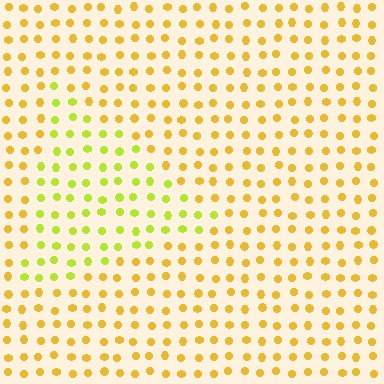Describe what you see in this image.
The image is filled with small yellow elements in a uniform arrangement. A triangle-shaped region is visible where the elements are tinted to a slightly different hue, forming a subtle color boundary.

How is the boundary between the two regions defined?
The boundary is defined purely by a slight shift in hue (about 33 degrees). Spacing, size, and orientation are identical on both sides.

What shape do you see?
I see a triangle.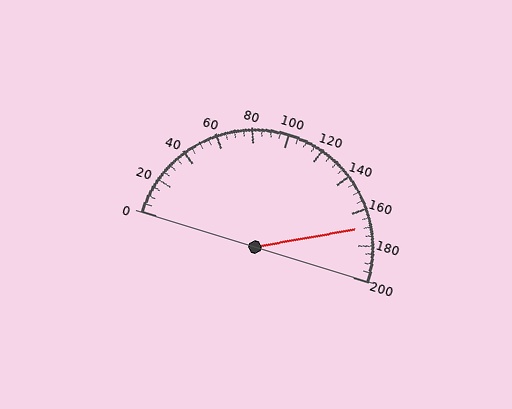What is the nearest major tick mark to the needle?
The nearest major tick mark is 160.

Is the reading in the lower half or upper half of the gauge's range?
The reading is in the upper half of the range (0 to 200).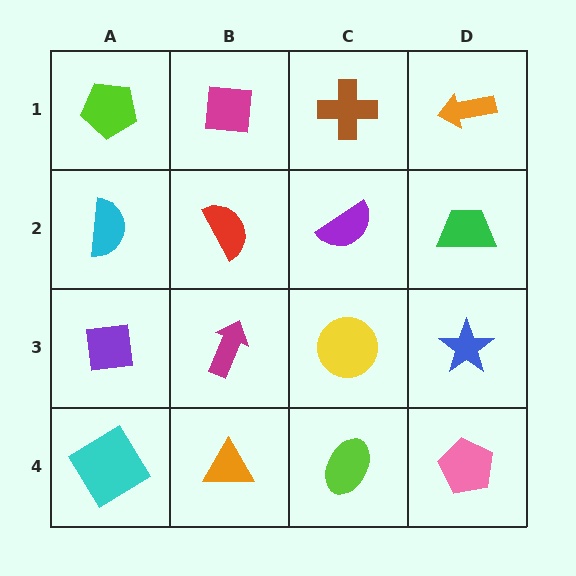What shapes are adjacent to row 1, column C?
A purple semicircle (row 2, column C), a magenta square (row 1, column B), an orange arrow (row 1, column D).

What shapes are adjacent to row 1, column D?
A green trapezoid (row 2, column D), a brown cross (row 1, column C).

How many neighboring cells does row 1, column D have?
2.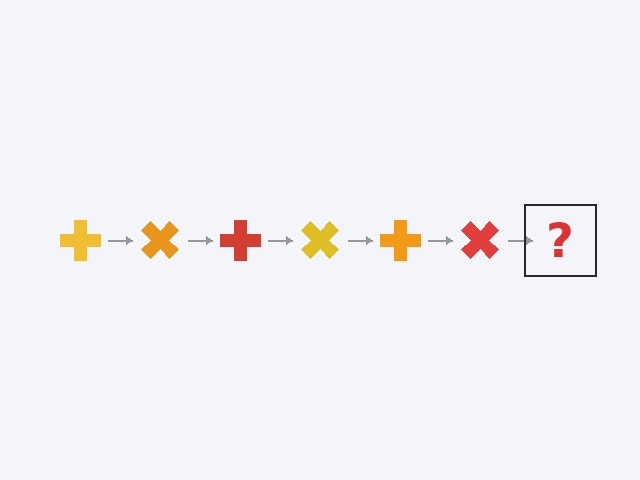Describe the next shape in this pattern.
It should be a yellow cross, rotated 270 degrees from the start.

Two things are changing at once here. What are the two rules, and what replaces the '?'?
The two rules are that it rotates 45 degrees each step and the color cycles through yellow, orange, and red. The '?' should be a yellow cross, rotated 270 degrees from the start.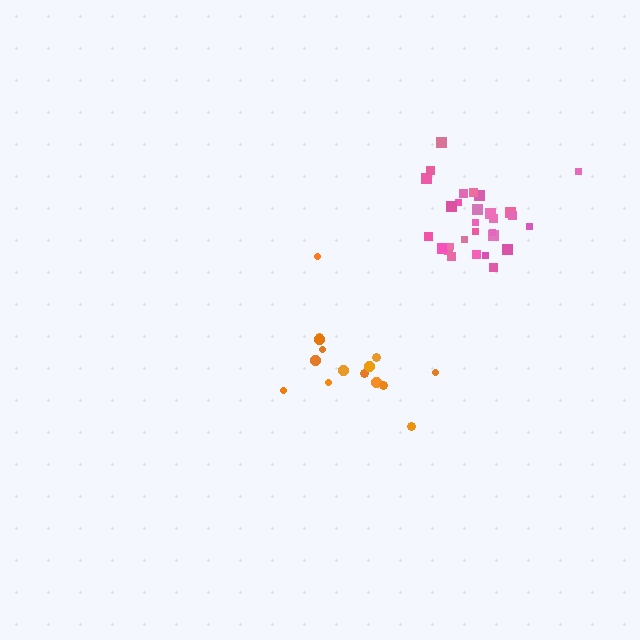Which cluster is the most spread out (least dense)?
Orange.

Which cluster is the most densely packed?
Pink.